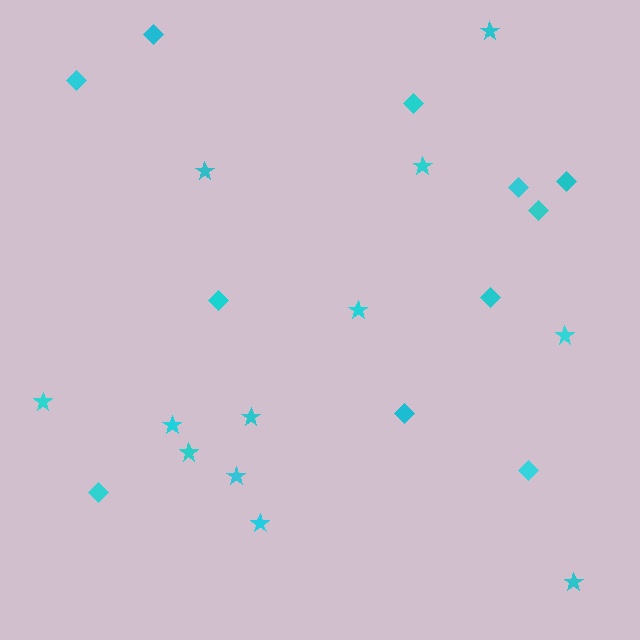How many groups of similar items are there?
There are 2 groups: one group of stars (12) and one group of diamonds (11).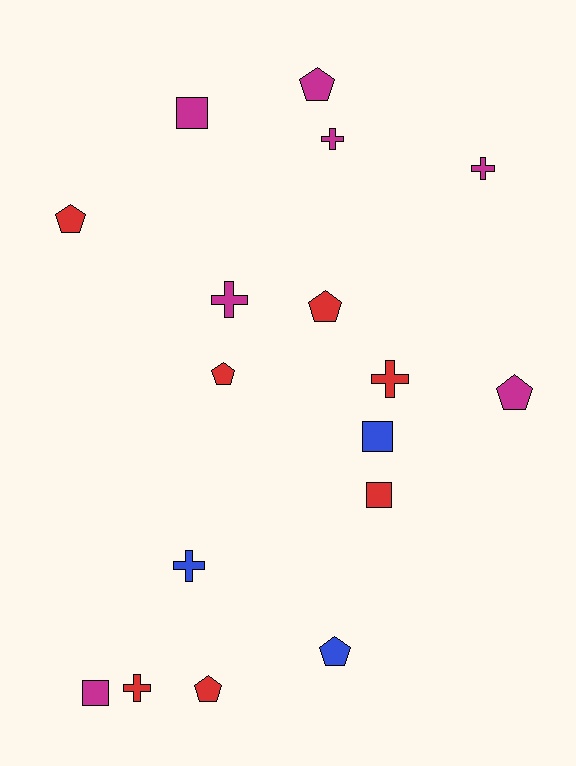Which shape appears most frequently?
Pentagon, with 7 objects.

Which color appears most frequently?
Magenta, with 7 objects.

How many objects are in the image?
There are 17 objects.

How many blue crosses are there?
There is 1 blue cross.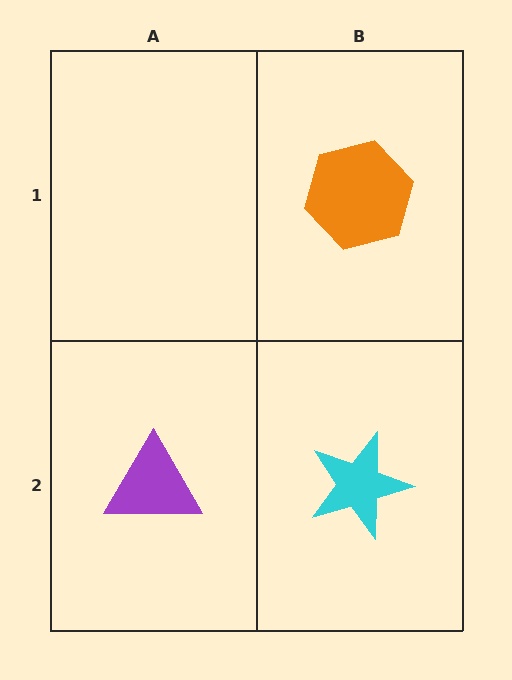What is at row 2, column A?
A purple triangle.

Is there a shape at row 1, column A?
No, that cell is empty.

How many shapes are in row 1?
1 shape.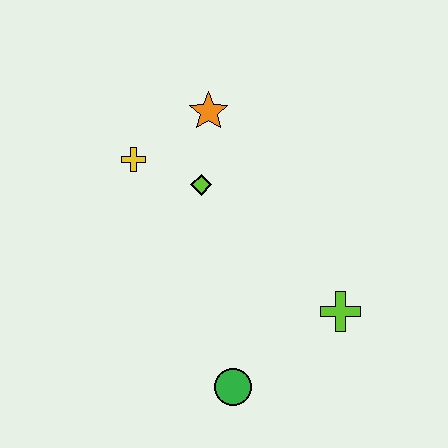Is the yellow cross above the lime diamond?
Yes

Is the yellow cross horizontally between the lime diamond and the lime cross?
No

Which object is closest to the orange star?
The lime diamond is closest to the orange star.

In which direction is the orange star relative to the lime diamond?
The orange star is above the lime diamond.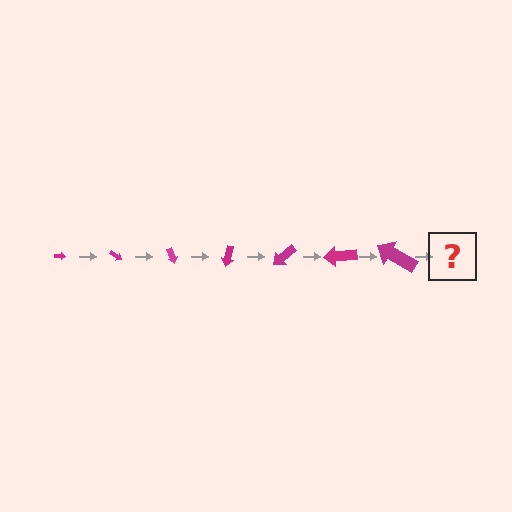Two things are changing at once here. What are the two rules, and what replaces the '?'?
The two rules are that the arrow grows larger each step and it rotates 35 degrees each step. The '?' should be an arrow, larger than the previous one and rotated 245 degrees from the start.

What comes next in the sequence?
The next element should be an arrow, larger than the previous one and rotated 245 degrees from the start.